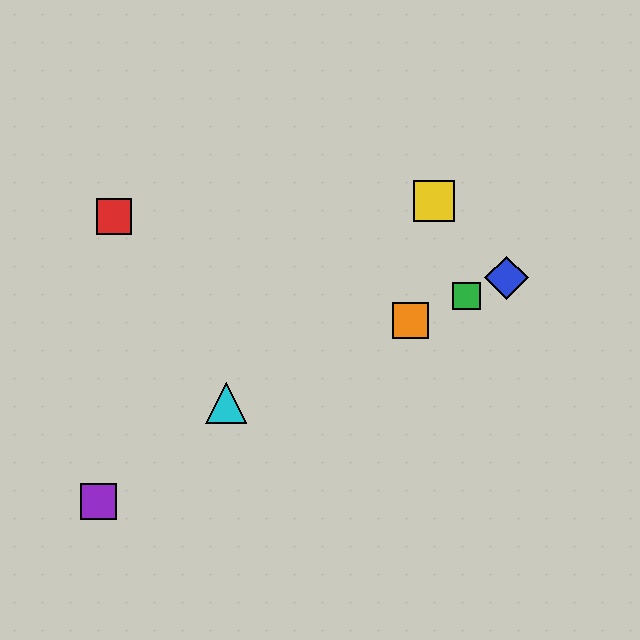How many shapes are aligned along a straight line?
4 shapes (the blue diamond, the green square, the orange square, the cyan triangle) are aligned along a straight line.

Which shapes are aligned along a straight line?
The blue diamond, the green square, the orange square, the cyan triangle are aligned along a straight line.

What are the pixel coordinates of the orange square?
The orange square is at (410, 321).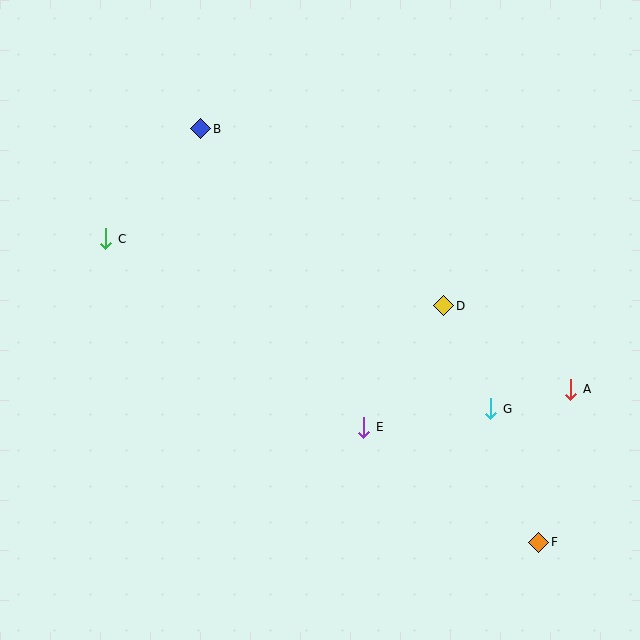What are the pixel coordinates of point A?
Point A is at (571, 389).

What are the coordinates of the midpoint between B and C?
The midpoint between B and C is at (153, 184).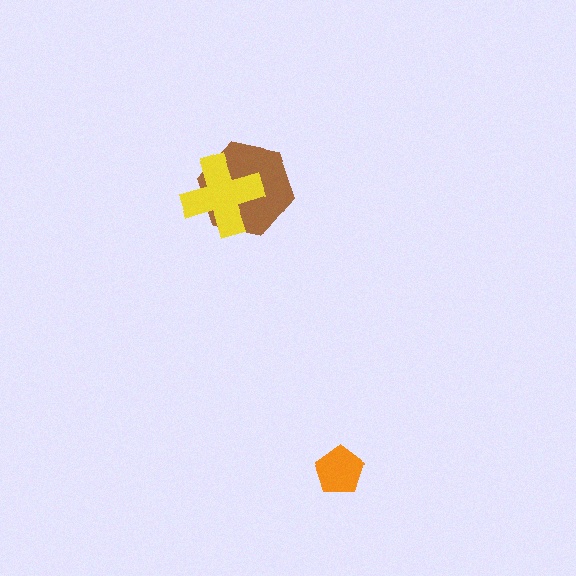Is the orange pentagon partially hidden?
No, no other shape covers it.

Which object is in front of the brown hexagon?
The yellow cross is in front of the brown hexagon.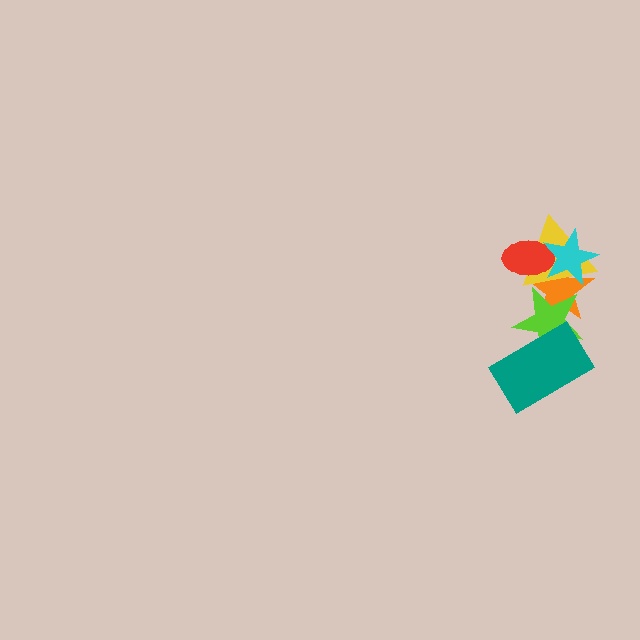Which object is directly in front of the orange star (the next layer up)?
The yellow triangle is directly in front of the orange star.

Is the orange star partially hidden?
Yes, it is partially covered by another shape.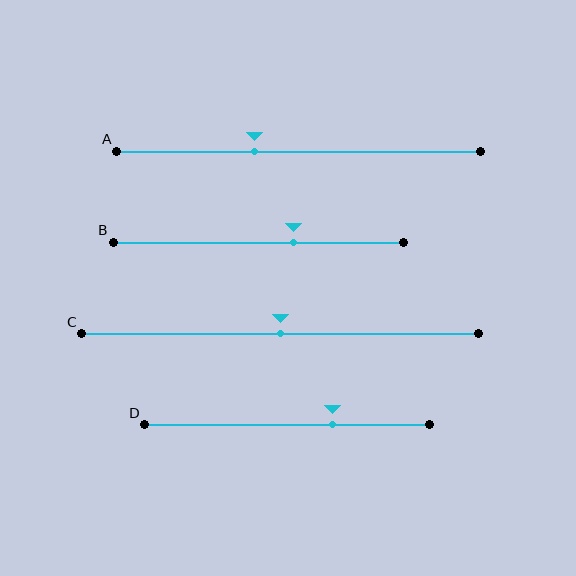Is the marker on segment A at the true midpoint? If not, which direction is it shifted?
No, the marker on segment A is shifted to the left by about 12% of the segment length.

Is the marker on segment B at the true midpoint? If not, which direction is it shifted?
No, the marker on segment B is shifted to the right by about 12% of the segment length.